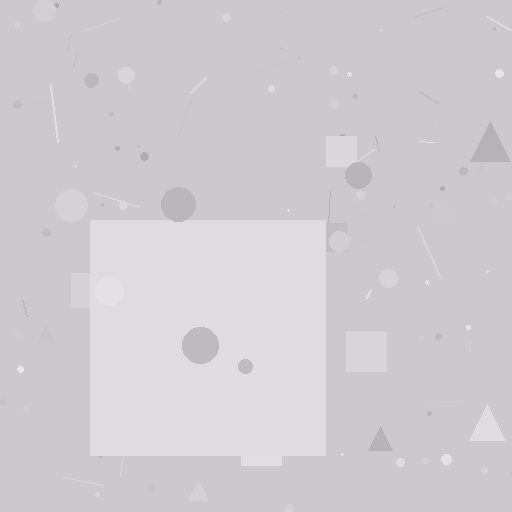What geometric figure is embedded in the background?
A square is embedded in the background.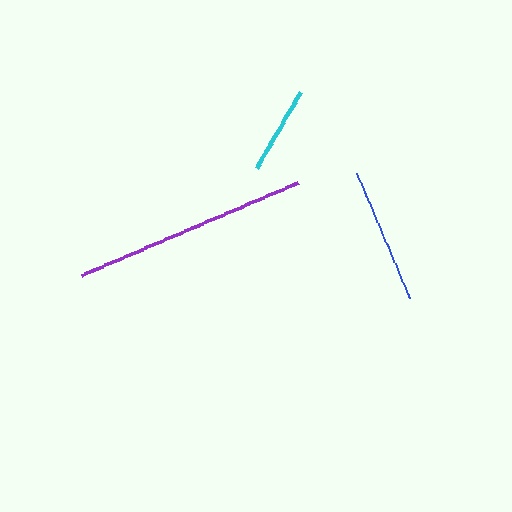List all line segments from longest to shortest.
From longest to shortest: purple, blue, cyan.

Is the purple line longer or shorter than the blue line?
The purple line is longer than the blue line.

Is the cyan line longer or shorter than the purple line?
The purple line is longer than the cyan line.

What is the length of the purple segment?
The purple segment is approximately 236 pixels long.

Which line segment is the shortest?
The cyan line is the shortest at approximately 88 pixels.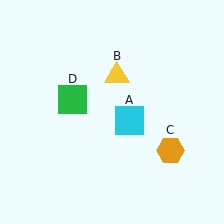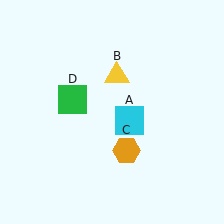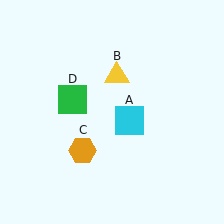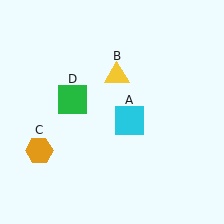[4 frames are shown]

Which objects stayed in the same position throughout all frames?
Cyan square (object A) and yellow triangle (object B) and green square (object D) remained stationary.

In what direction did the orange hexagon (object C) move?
The orange hexagon (object C) moved left.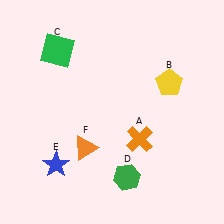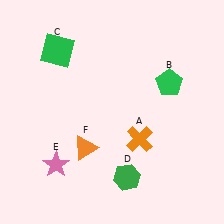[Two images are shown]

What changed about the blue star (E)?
In Image 1, E is blue. In Image 2, it changed to pink.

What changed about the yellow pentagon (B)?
In Image 1, B is yellow. In Image 2, it changed to green.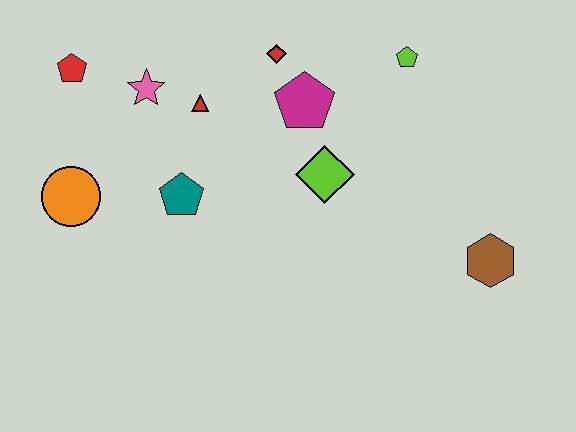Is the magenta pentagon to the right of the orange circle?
Yes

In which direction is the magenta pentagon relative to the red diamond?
The magenta pentagon is below the red diamond.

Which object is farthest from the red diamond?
The brown hexagon is farthest from the red diamond.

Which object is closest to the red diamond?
The magenta pentagon is closest to the red diamond.